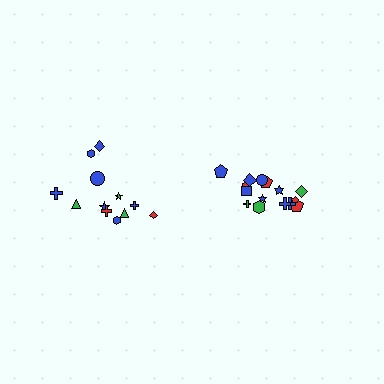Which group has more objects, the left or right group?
The right group.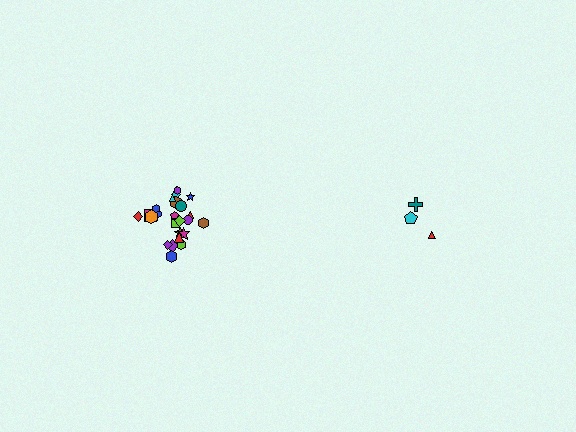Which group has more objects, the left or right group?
The left group.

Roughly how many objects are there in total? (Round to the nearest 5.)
Roughly 30 objects in total.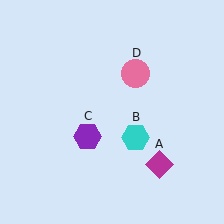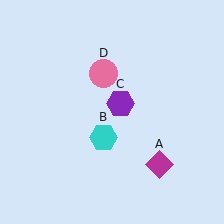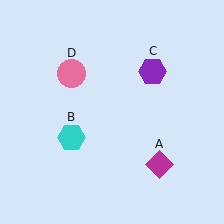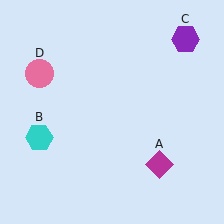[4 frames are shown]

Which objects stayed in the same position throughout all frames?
Magenta diamond (object A) remained stationary.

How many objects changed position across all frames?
3 objects changed position: cyan hexagon (object B), purple hexagon (object C), pink circle (object D).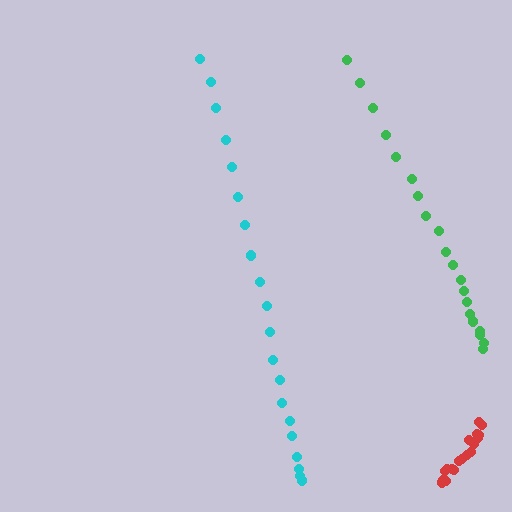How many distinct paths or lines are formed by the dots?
There are 3 distinct paths.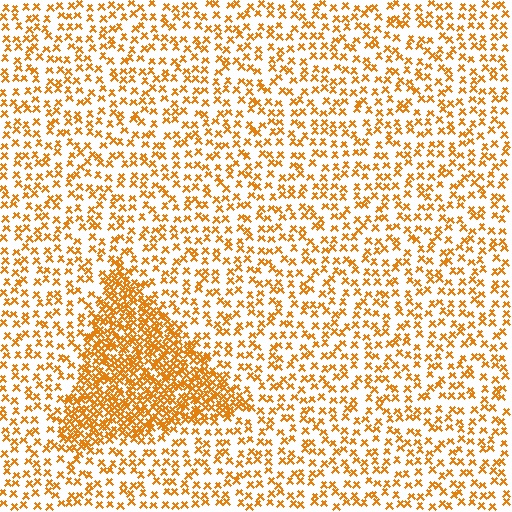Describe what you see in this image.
The image contains small orange elements arranged at two different densities. A triangle-shaped region is visible where the elements are more densely packed than the surrounding area.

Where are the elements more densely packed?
The elements are more densely packed inside the triangle boundary.